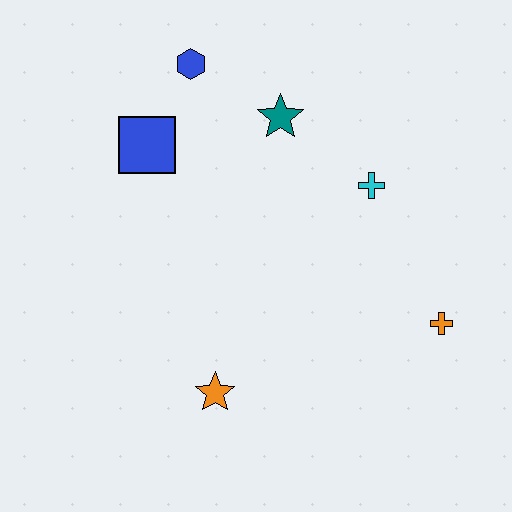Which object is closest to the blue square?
The blue hexagon is closest to the blue square.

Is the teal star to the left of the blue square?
No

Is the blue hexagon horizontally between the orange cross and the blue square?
Yes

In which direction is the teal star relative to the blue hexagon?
The teal star is to the right of the blue hexagon.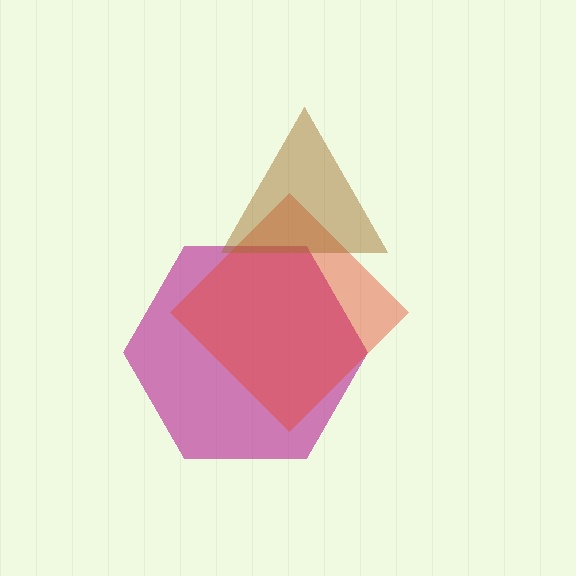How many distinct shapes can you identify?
There are 3 distinct shapes: a magenta hexagon, a red diamond, a brown triangle.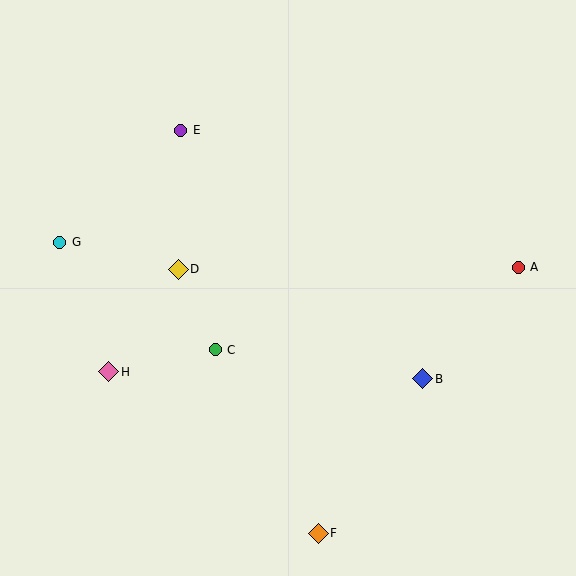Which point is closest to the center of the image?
Point C at (215, 350) is closest to the center.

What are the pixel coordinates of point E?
Point E is at (181, 130).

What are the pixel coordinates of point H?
Point H is at (109, 372).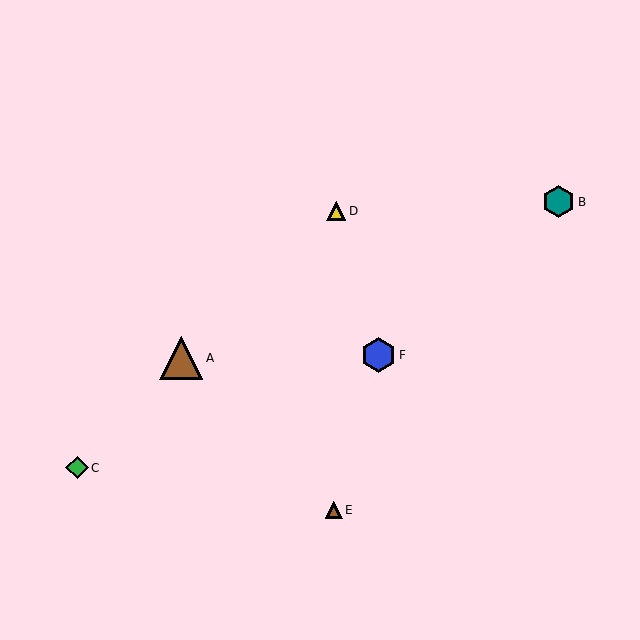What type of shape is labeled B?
Shape B is a teal hexagon.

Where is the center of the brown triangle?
The center of the brown triangle is at (334, 510).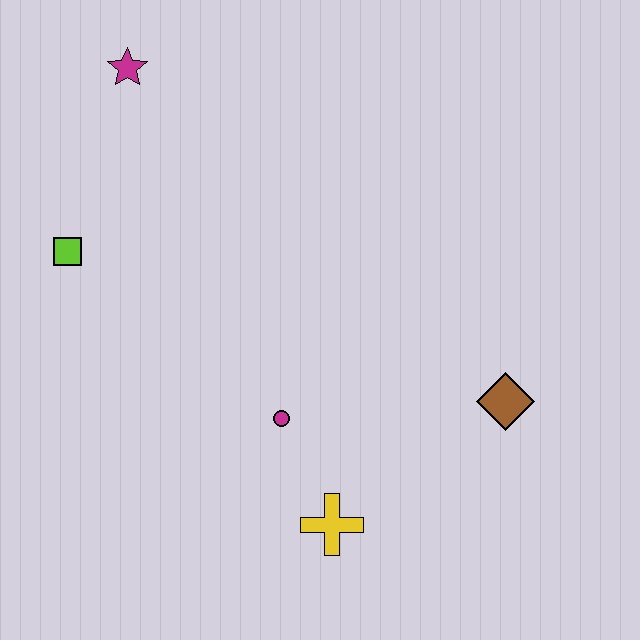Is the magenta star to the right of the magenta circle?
No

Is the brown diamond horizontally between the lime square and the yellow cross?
No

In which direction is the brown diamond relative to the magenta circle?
The brown diamond is to the right of the magenta circle.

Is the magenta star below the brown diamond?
No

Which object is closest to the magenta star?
The lime square is closest to the magenta star.